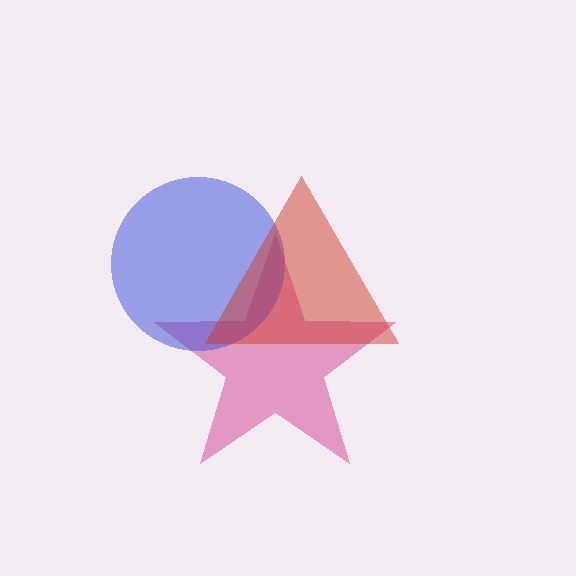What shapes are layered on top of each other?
The layered shapes are: a magenta star, a blue circle, a red triangle.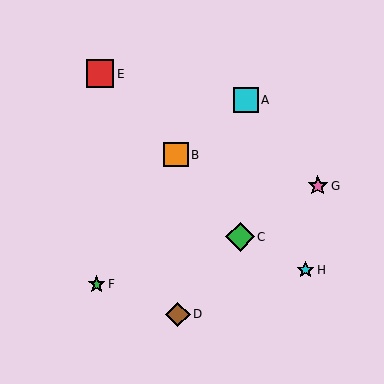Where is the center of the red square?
The center of the red square is at (100, 74).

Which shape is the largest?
The green diamond (labeled C) is the largest.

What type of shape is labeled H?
Shape H is a cyan star.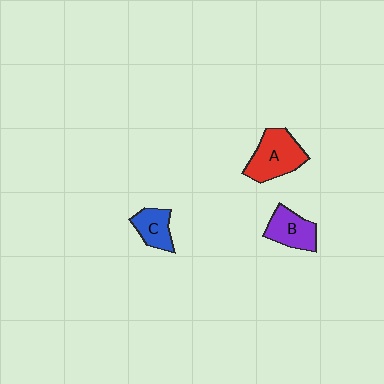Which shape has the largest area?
Shape A (red).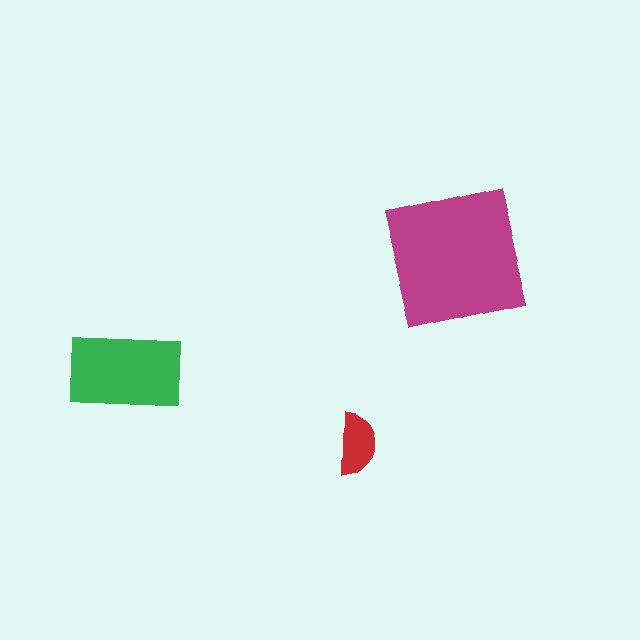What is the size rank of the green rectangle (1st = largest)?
2nd.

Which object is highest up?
The magenta square is topmost.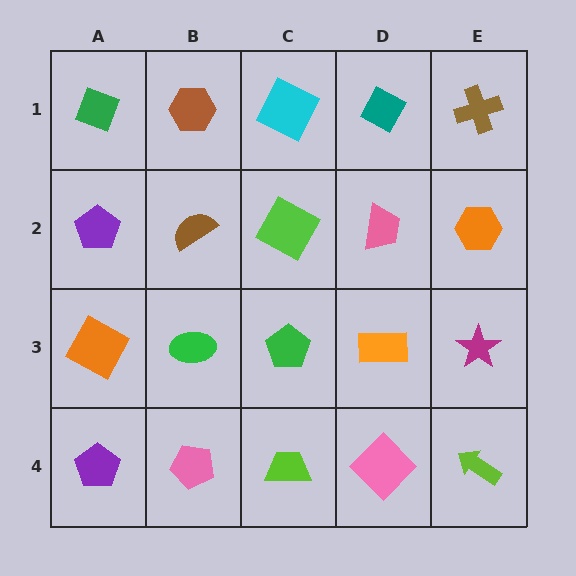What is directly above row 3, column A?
A purple pentagon.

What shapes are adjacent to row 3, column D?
A pink trapezoid (row 2, column D), a pink diamond (row 4, column D), a green pentagon (row 3, column C), a magenta star (row 3, column E).